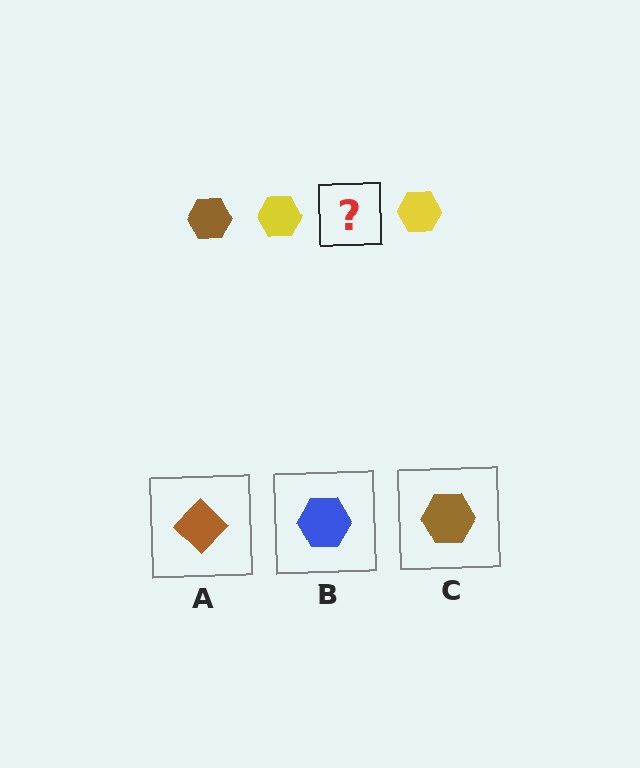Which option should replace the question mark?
Option C.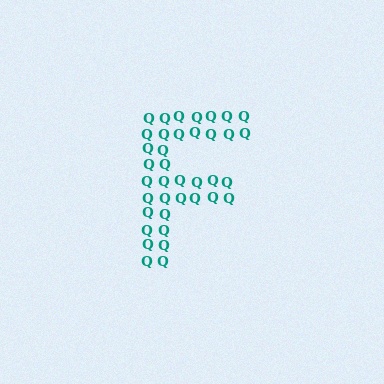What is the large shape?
The large shape is the letter F.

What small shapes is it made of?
It is made of small letter Q's.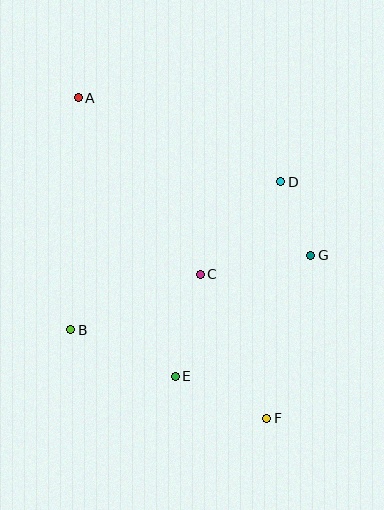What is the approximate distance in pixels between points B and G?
The distance between B and G is approximately 251 pixels.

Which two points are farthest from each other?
Points A and F are farthest from each other.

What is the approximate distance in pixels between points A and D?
The distance between A and D is approximately 219 pixels.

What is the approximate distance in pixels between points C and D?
The distance between C and D is approximately 123 pixels.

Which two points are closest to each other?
Points D and G are closest to each other.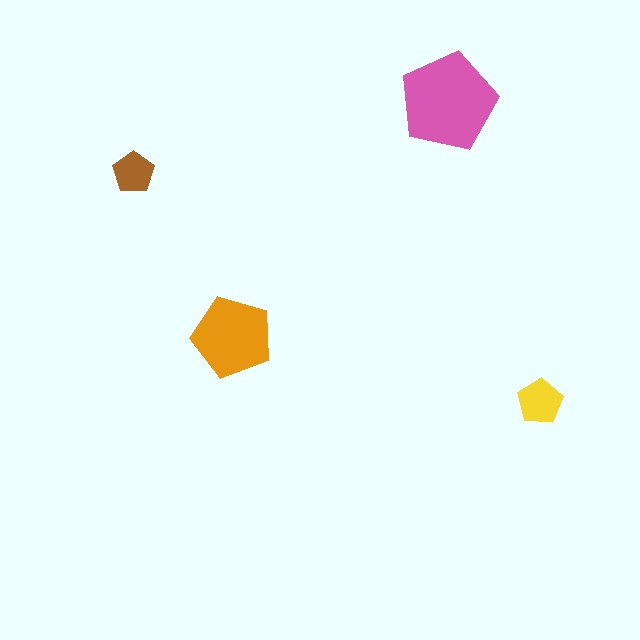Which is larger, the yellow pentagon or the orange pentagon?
The orange one.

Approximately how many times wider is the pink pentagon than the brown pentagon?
About 2.5 times wider.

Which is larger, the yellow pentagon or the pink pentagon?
The pink one.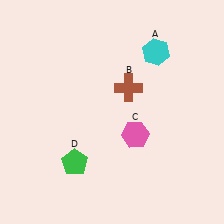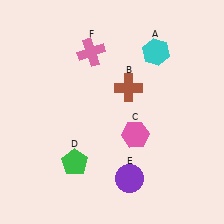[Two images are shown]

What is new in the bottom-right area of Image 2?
A purple circle (E) was added in the bottom-right area of Image 2.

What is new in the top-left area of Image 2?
A pink cross (F) was added in the top-left area of Image 2.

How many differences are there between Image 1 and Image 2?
There are 2 differences between the two images.